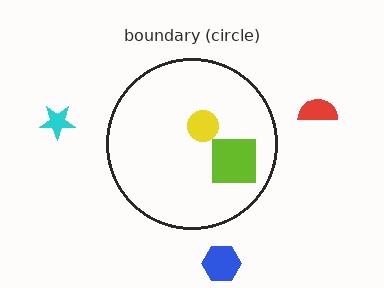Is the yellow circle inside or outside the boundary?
Inside.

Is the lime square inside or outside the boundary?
Inside.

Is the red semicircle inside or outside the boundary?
Outside.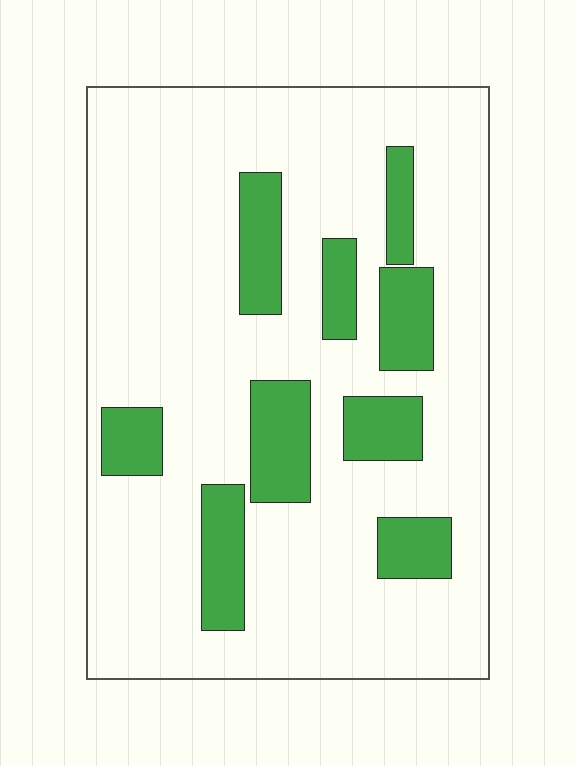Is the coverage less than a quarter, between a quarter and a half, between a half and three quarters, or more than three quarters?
Less than a quarter.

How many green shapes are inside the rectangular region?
9.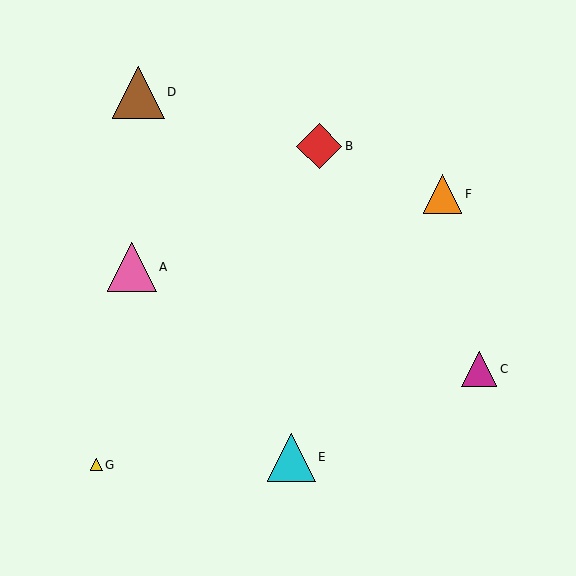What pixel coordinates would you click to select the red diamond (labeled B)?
Click at (319, 146) to select the red diamond B.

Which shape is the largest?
The brown triangle (labeled D) is the largest.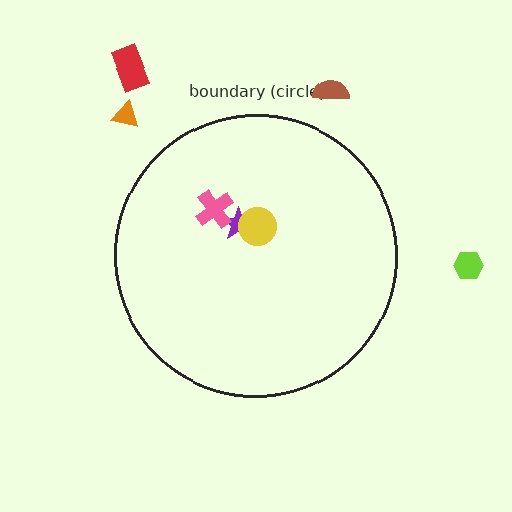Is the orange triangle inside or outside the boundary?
Outside.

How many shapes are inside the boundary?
3 inside, 4 outside.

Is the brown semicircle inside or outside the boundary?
Outside.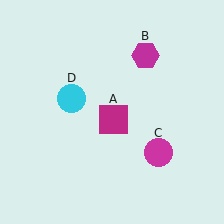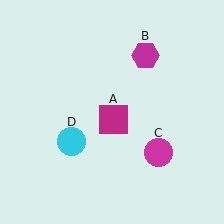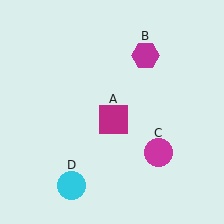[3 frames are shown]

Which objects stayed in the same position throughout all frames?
Magenta square (object A) and magenta hexagon (object B) and magenta circle (object C) remained stationary.